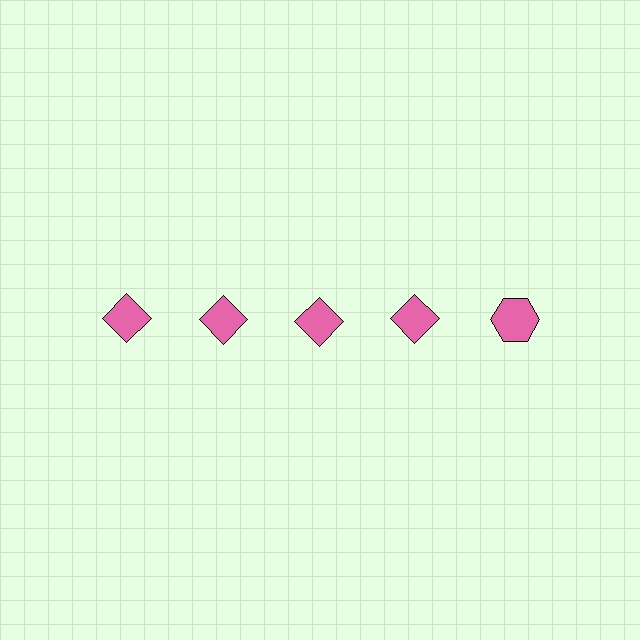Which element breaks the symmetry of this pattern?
The pink hexagon in the top row, rightmost column breaks the symmetry. All other shapes are pink diamonds.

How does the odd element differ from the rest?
It has a different shape: hexagon instead of diamond.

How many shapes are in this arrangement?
There are 5 shapes arranged in a grid pattern.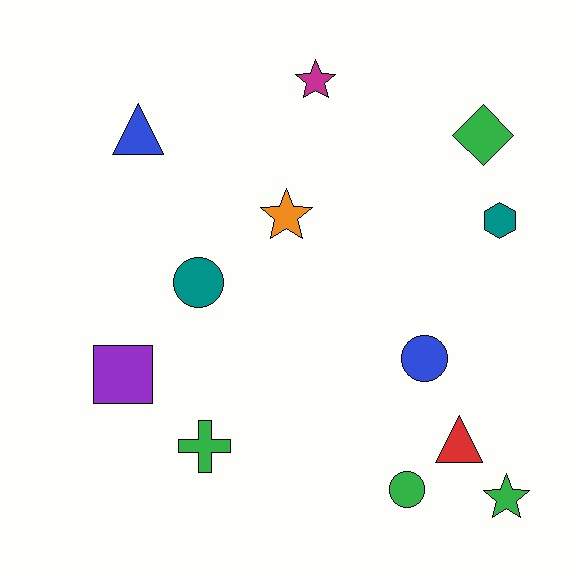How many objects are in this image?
There are 12 objects.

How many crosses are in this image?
There is 1 cross.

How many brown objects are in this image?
There are no brown objects.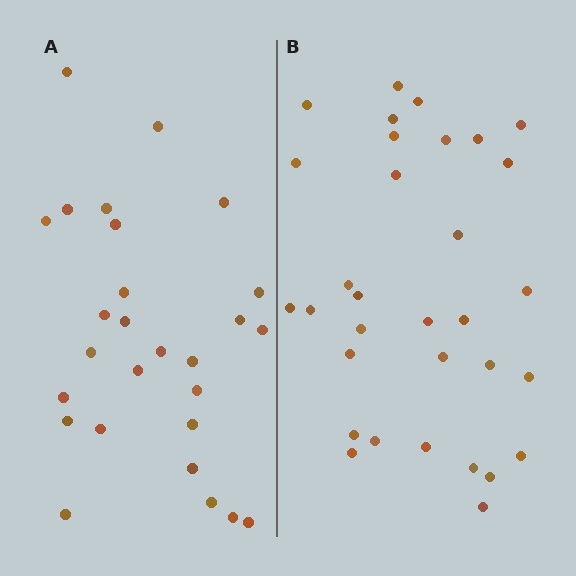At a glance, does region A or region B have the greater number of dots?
Region B (the right region) has more dots.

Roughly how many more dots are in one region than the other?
Region B has about 5 more dots than region A.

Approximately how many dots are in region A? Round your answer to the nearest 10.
About 30 dots. (The exact count is 27, which rounds to 30.)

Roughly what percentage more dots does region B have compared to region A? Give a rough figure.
About 20% more.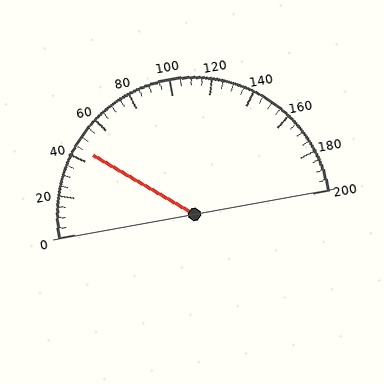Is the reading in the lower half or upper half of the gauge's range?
The reading is in the lower half of the range (0 to 200).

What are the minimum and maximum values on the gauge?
The gauge ranges from 0 to 200.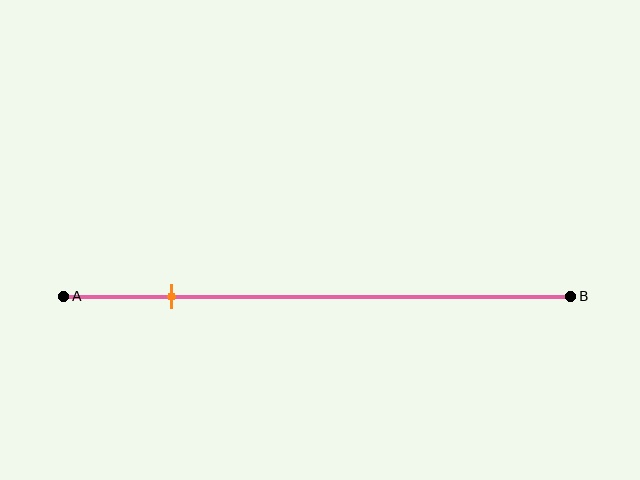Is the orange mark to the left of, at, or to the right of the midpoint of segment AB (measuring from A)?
The orange mark is to the left of the midpoint of segment AB.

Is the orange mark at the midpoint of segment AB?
No, the mark is at about 20% from A, not at the 50% midpoint.